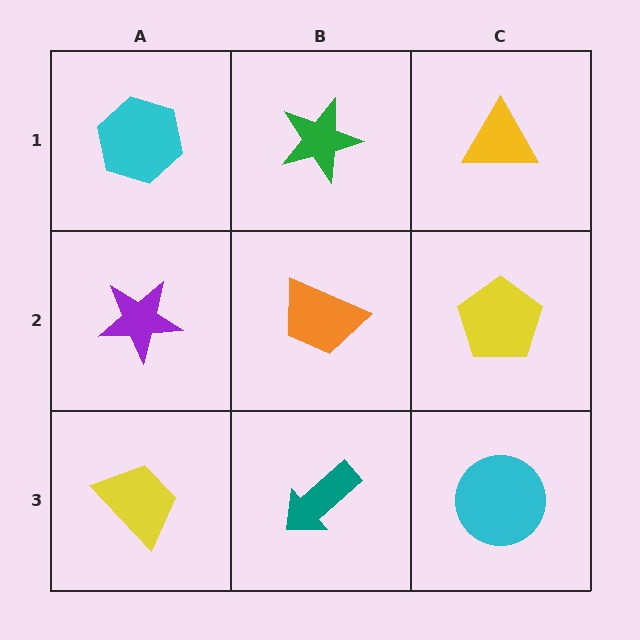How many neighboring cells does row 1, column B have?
3.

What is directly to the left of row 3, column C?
A teal arrow.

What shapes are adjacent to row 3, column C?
A yellow pentagon (row 2, column C), a teal arrow (row 3, column B).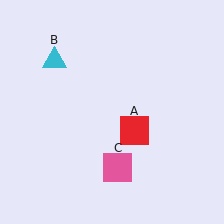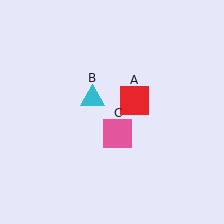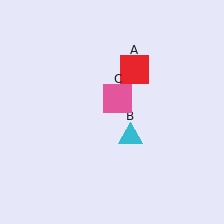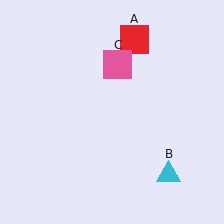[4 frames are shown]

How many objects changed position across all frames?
3 objects changed position: red square (object A), cyan triangle (object B), pink square (object C).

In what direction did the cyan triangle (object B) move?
The cyan triangle (object B) moved down and to the right.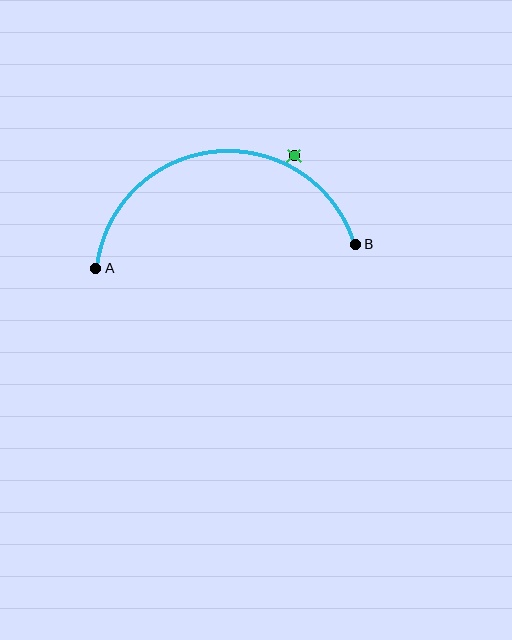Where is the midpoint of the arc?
The arc midpoint is the point on the curve farthest from the straight line joining A and B. It sits above that line.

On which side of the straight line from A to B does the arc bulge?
The arc bulges above the straight line connecting A and B.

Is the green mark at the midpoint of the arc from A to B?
No — the green mark does not lie on the arc at all. It sits slightly outside the curve.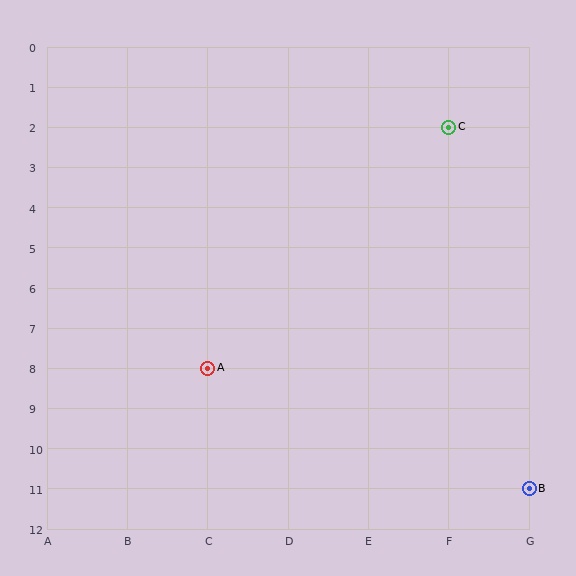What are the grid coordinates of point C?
Point C is at grid coordinates (F, 2).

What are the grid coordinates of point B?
Point B is at grid coordinates (G, 11).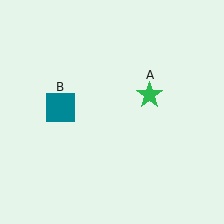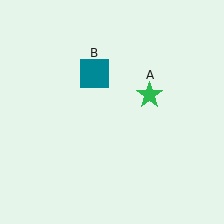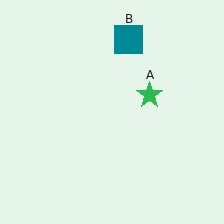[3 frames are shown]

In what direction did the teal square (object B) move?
The teal square (object B) moved up and to the right.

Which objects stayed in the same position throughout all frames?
Green star (object A) remained stationary.